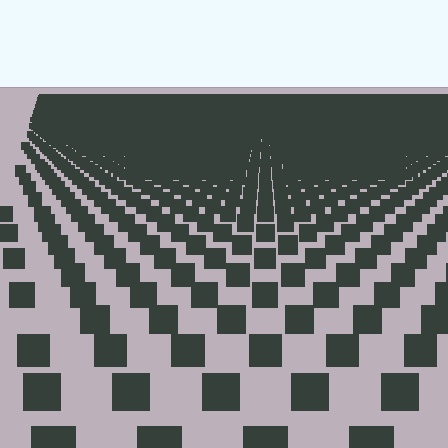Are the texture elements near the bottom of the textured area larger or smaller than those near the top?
Larger. Near the bottom, elements are closer to the viewer and appear at a bigger on-screen size.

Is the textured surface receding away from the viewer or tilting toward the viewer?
The surface is receding away from the viewer. Texture elements get smaller and denser toward the top.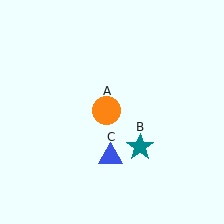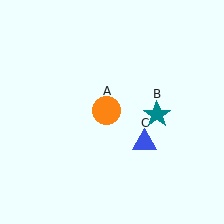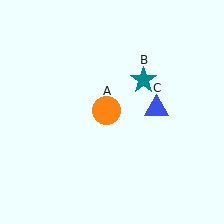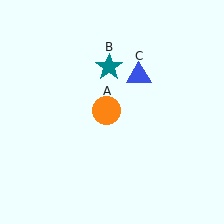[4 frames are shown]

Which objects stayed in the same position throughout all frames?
Orange circle (object A) remained stationary.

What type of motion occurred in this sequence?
The teal star (object B), blue triangle (object C) rotated counterclockwise around the center of the scene.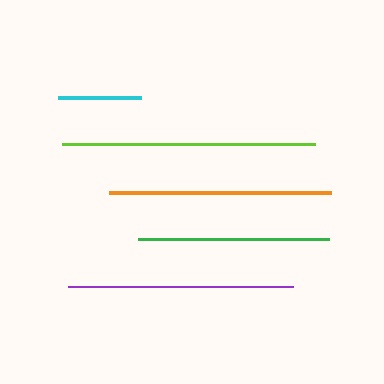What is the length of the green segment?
The green segment is approximately 191 pixels long.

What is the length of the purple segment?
The purple segment is approximately 226 pixels long.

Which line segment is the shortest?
The cyan line is the shortest at approximately 83 pixels.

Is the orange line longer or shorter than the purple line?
The purple line is longer than the orange line.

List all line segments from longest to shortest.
From longest to shortest: lime, purple, orange, green, cyan.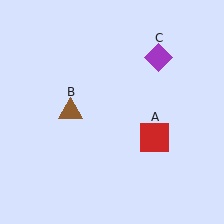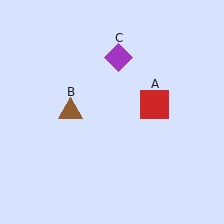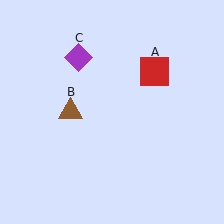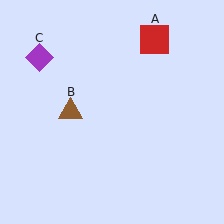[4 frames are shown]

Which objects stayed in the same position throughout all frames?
Brown triangle (object B) remained stationary.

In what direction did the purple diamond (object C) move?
The purple diamond (object C) moved left.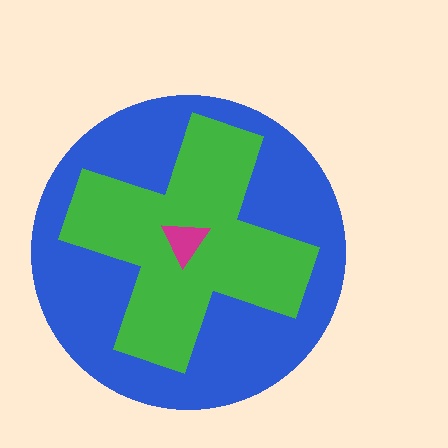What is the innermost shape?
The magenta triangle.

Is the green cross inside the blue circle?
Yes.